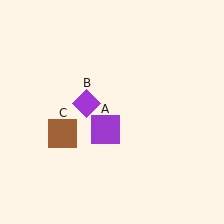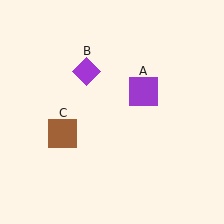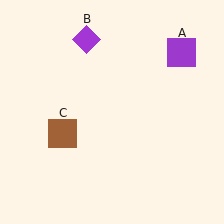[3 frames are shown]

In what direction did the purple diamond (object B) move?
The purple diamond (object B) moved up.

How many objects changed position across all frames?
2 objects changed position: purple square (object A), purple diamond (object B).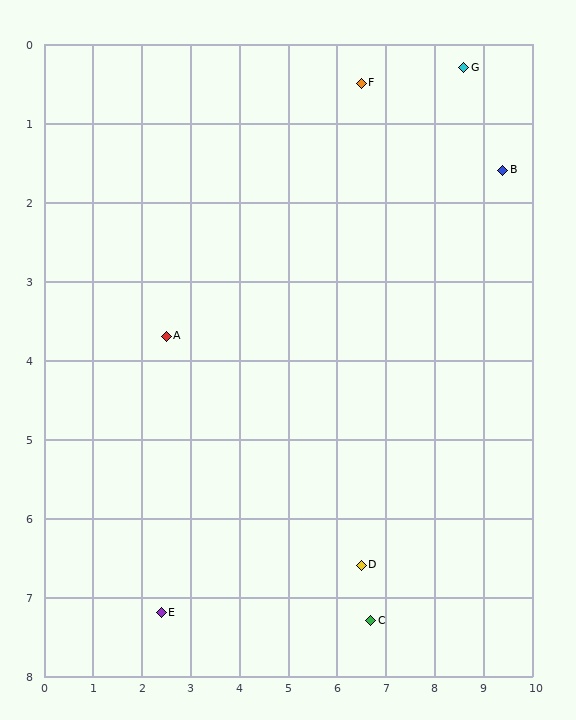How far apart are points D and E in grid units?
Points D and E are about 4.1 grid units apart.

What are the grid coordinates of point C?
Point C is at approximately (6.7, 7.3).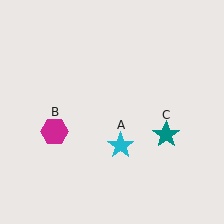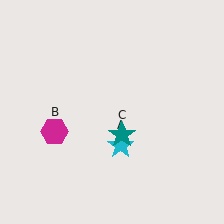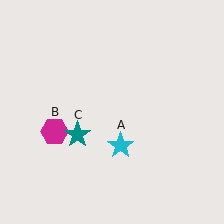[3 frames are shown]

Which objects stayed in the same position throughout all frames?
Cyan star (object A) and magenta hexagon (object B) remained stationary.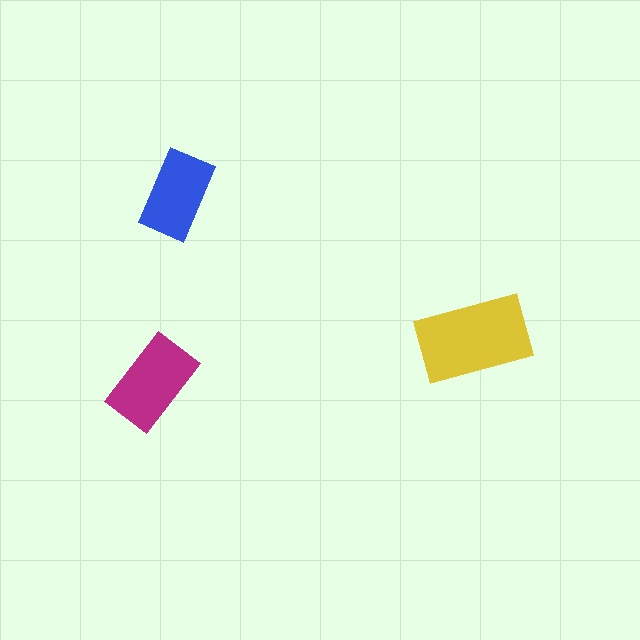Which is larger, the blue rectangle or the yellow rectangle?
The yellow one.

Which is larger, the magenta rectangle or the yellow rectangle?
The yellow one.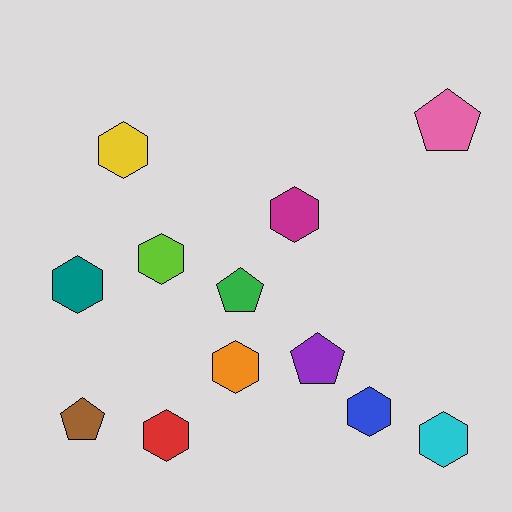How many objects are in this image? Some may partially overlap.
There are 12 objects.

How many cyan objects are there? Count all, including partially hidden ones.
There is 1 cyan object.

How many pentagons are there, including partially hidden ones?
There are 4 pentagons.